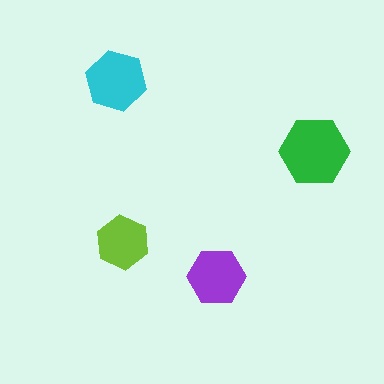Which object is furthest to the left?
The cyan hexagon is leftmost.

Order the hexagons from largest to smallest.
the green one, the cyan one, the purple one, the lime one.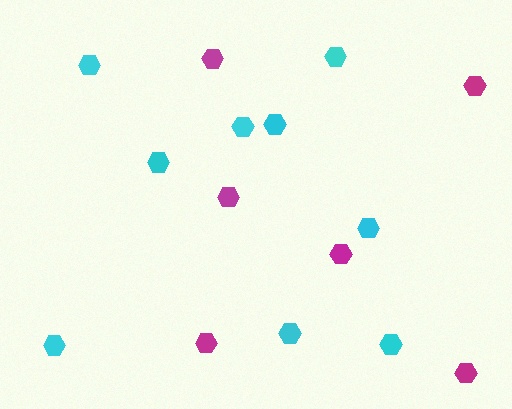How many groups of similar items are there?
There are 2 groups: one group of magenta hexagons (6) and one group of cyan hexagons (9).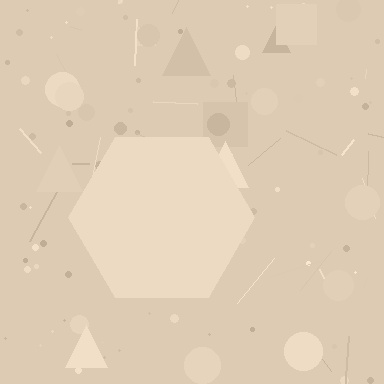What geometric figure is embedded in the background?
A hexagon is embedded in the background.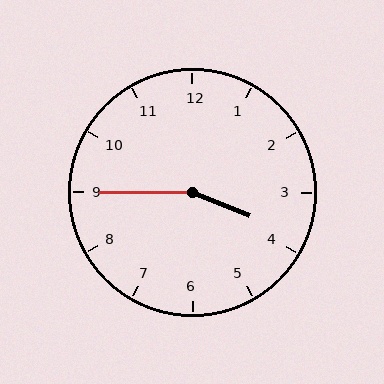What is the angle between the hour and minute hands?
Approximately 158 degrees.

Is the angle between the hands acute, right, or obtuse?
It is obtuse.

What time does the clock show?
3:45.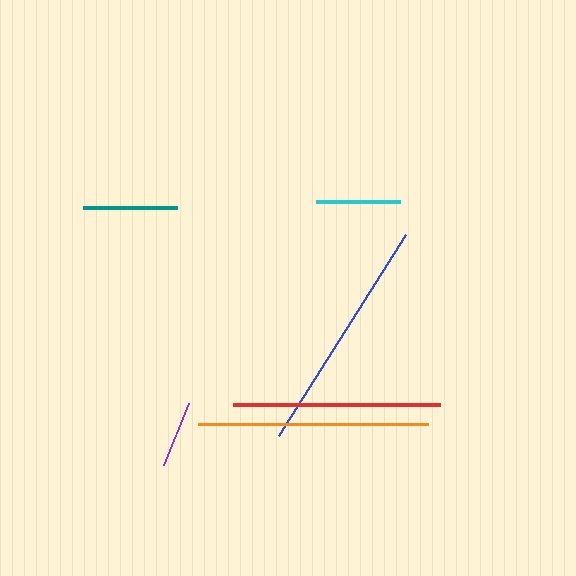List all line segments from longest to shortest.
From longest to shortest: blue, orange, red, teal, cyan, purple.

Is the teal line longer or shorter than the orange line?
The orange line is longer than the teal line.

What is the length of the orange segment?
The orange segment is approximately 231 pixels long.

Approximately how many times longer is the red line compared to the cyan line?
The red line is approximately 2.4 times the length of the cyan line.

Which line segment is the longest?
The blue line is the longest at approximately 238 pixels.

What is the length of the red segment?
The red segment is approximately 207 pixels long.